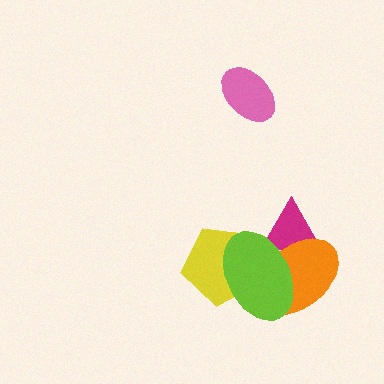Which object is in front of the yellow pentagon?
The lime ellipse is in front of the yellow pentagon.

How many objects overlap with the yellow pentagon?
2 objects overlap with the yellow pentagon.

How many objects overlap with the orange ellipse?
3 objects overlap with the orange ellipse.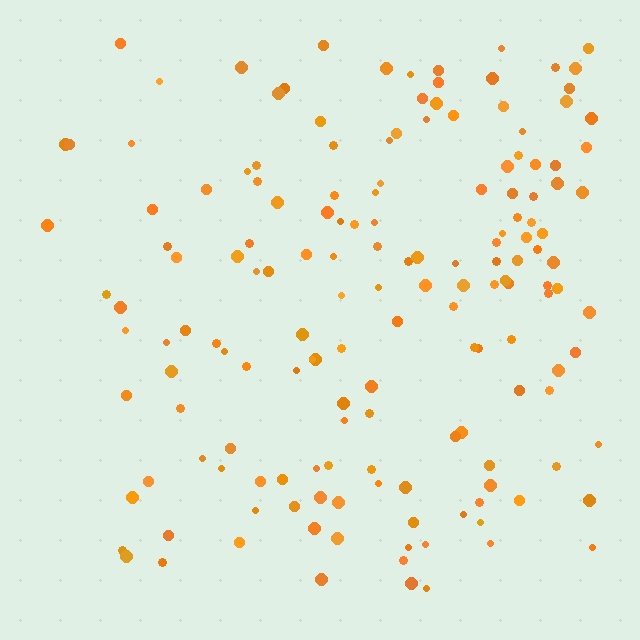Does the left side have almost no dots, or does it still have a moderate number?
Still a moderate number, just noticeably fewer than the right.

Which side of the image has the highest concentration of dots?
The right.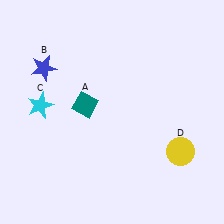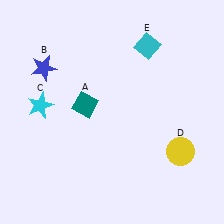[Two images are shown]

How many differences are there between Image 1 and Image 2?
There is 1 difference between the two images.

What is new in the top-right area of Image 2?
A cyan diamond (E) was added in the top-right area of Image 2.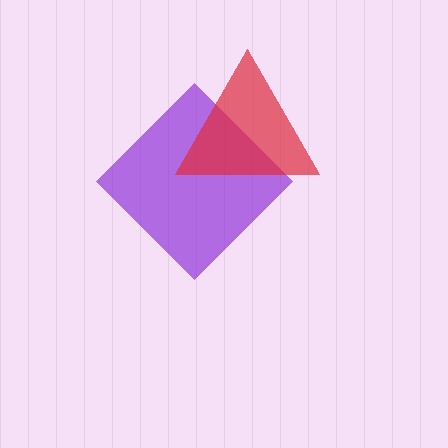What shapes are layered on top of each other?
The layered shapes are: a purple diamond, a red triangle.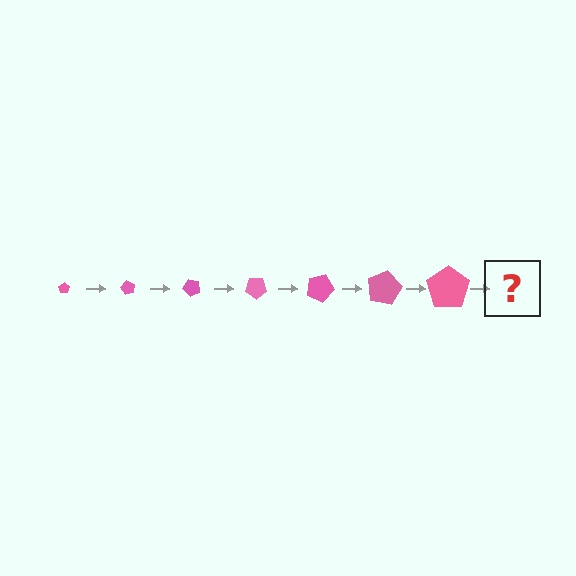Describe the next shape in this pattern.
It should be a pentagon, larger than the previous one and rotated 420 degrees from the start.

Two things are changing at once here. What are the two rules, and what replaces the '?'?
The two rules are that the pentagon grows larger each step and it rotates 60 degrees each step. The '?' should be a pentagon, larger than the previous one and rotated 420 degrees from the start.